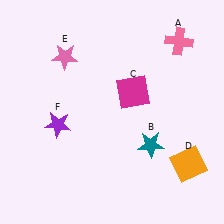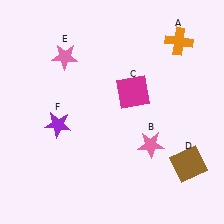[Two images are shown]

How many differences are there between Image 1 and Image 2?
There are 3 differences between the two images.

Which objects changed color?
A changed from pink to orange. B changed from teal to pink. D changed from orange to brown.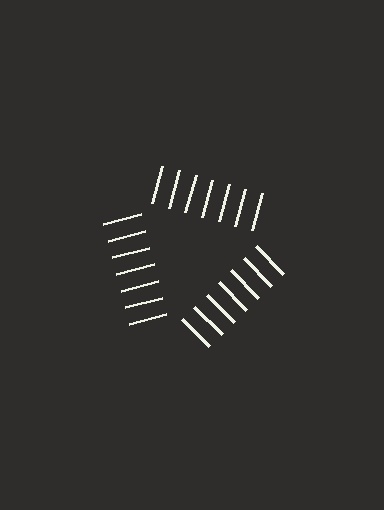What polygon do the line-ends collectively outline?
An illusory triangle — the line segments terminate on its edges but no continuous stroke is drawn.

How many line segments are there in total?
21 — 7 along each of the 3 edges.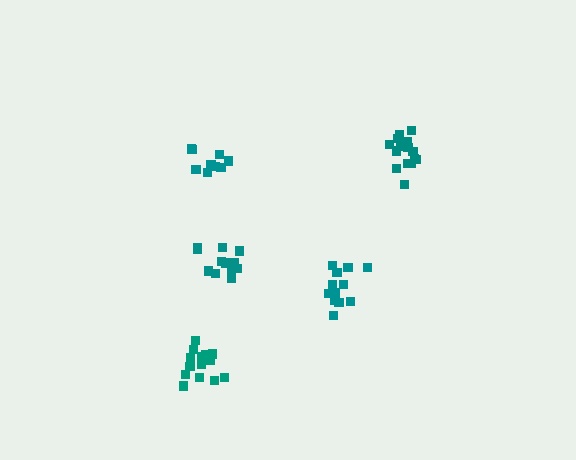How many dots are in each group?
Group 1: 14 dots, Group 2: 12 dots, Group 3: 10 dots, Group 4: 13 dots, Group 5: 15 dots (64 total).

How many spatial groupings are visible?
There are 5 spatial groupings.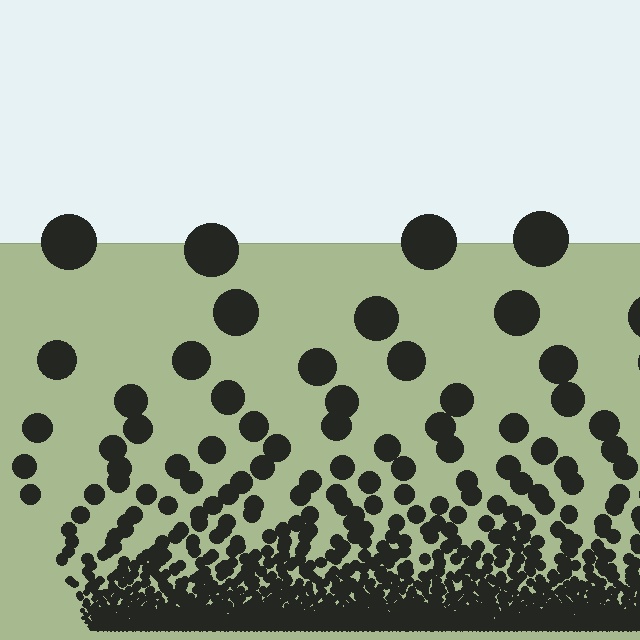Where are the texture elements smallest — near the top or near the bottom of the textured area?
Near the bottom.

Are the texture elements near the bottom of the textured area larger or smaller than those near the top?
Smaller. The gradient is inverted — elements near the bottom are smaller and denser.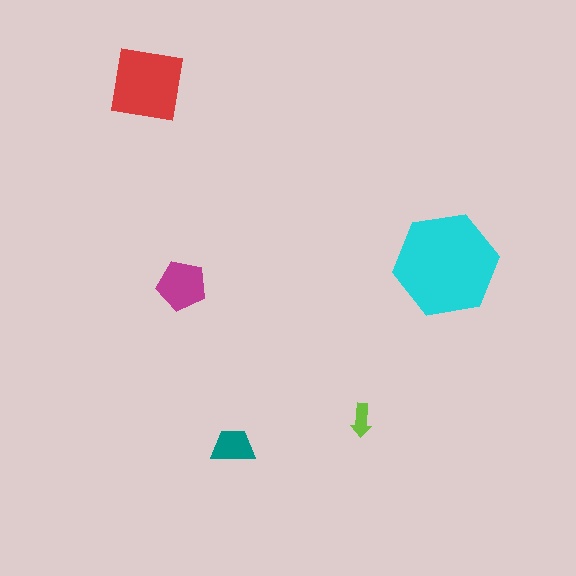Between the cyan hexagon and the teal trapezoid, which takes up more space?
The cyan hexagon.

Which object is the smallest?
The lime arrow.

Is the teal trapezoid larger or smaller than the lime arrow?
Larger.